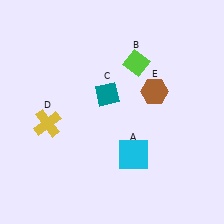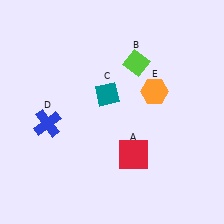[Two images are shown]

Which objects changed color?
A changed from cyan to red. D changed from yellow to blue. E changed from brown to orange.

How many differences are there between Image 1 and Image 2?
There are 3 differences between the two images.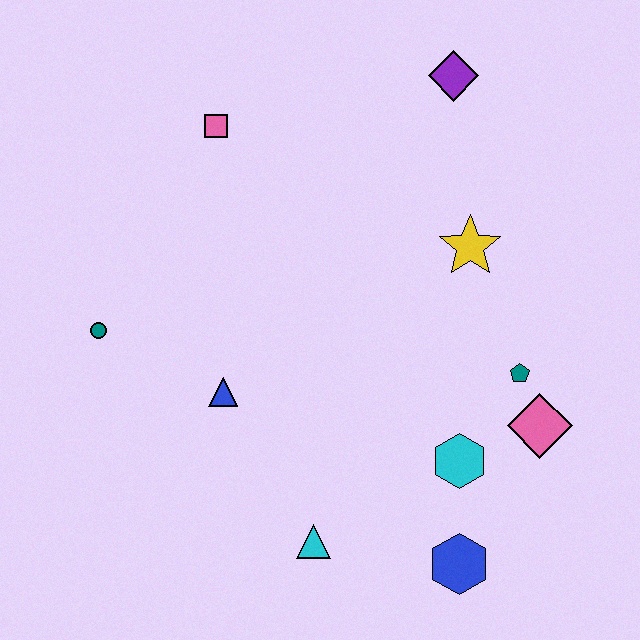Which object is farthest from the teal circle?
The pink diamond is farthest from the teal circle.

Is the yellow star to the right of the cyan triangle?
Yes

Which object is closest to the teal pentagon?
The pink diamond is closest to the teal pentagon.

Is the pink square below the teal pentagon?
No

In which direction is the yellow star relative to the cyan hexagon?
The yellow star is above the cyan hexagon.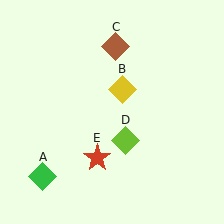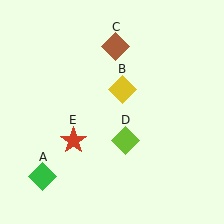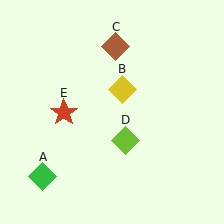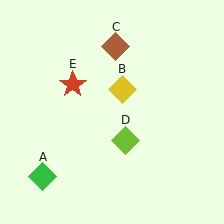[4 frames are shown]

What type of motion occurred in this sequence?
The red star (object E) rotated clockwise around the center of the scene.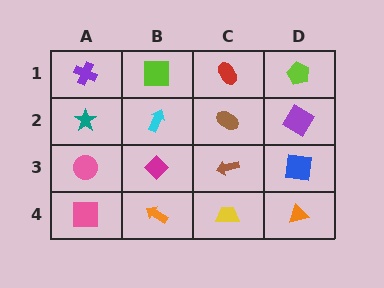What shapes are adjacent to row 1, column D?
A purple diamond (row 2, column D), a red ellipse (row 1, column C).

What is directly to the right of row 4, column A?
An orange arrow.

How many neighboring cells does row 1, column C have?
3.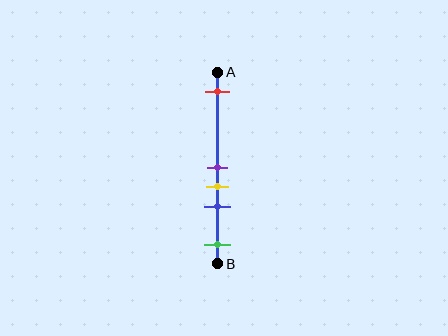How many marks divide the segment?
There are 5 marks dividing the segment.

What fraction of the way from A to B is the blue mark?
The blue mark is approximately 70% (0.7) of the way from A to B.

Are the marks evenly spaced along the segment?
No, the marks are not evenly spaced.